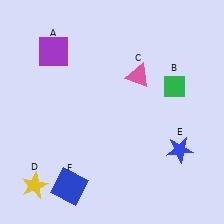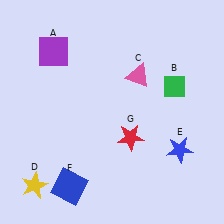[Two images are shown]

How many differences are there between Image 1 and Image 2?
There is 1 difference between the two images.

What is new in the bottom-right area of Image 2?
A red star (G) was added in the bottom-right area of Image 2.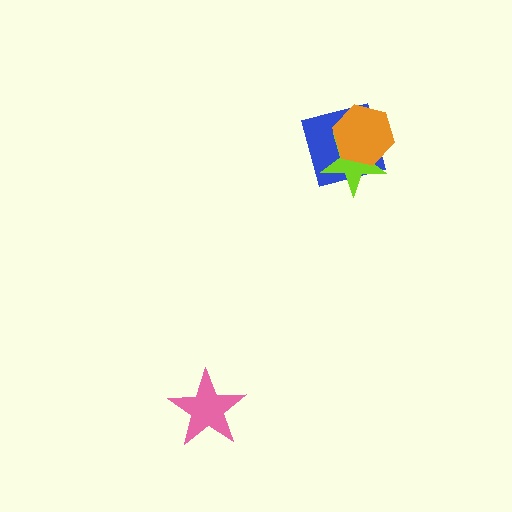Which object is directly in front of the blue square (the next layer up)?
The lime star is directly in front of the blue square.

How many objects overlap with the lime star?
2 objects overlap with the lime star.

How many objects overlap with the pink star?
0 objects overlap with the pink star.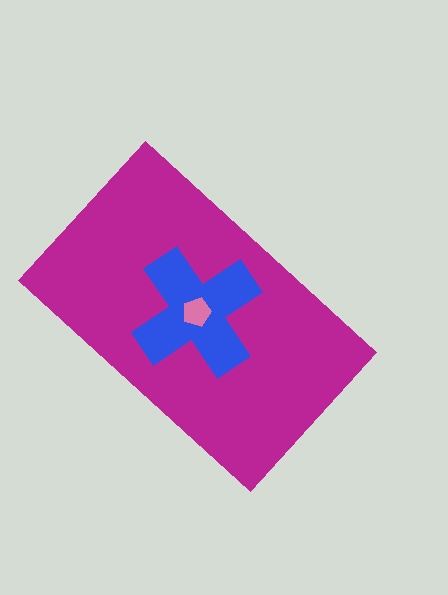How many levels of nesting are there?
3.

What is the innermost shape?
The pink pentagon.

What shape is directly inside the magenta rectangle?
The blue cross.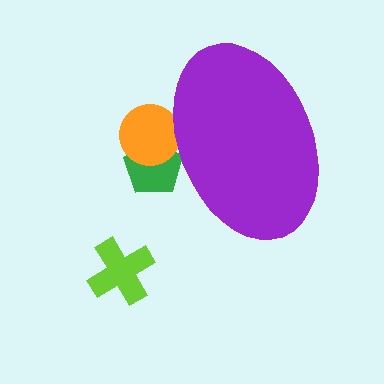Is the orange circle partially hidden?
Yes, the orange circle is partially hidden behind the purple ellipse.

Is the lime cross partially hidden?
No, the lime cross is fully visible.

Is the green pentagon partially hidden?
Yes, the green pentagon is partially hidden behind the purple ellipse.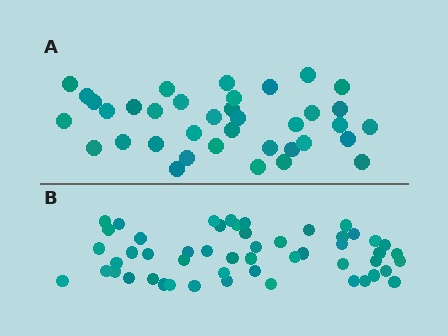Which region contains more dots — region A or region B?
Region B (the bottom region) has more dots.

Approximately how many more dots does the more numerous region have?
Region B has approximately 15 more dots than region A.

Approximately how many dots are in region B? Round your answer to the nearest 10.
About 50 dots. (The exact count is 52, which rounds to 50.)